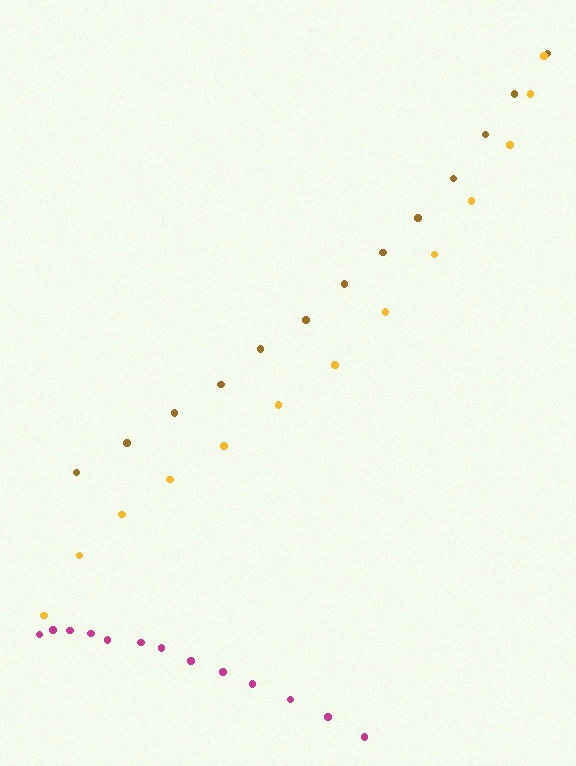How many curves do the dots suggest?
There are 3 distinct paths.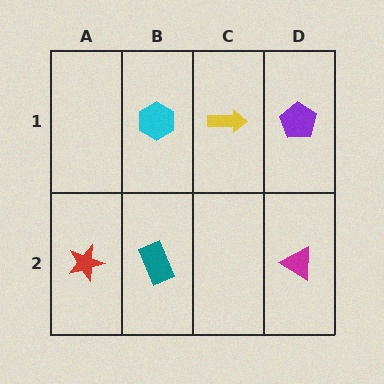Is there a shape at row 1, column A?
No, that cell is empty.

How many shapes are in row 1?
3 shapes.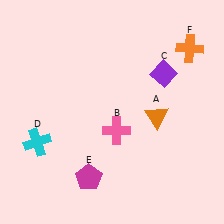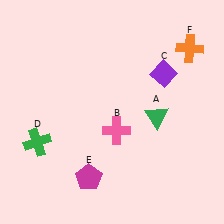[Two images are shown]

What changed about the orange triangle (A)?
In Image 1, A is orange. In Image 2, it changed to green.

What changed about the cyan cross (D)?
In Image 1, D is cyan. In Image 2, it changed to green.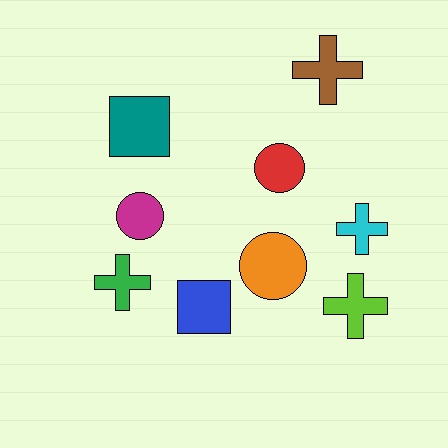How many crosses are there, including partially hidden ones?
There are 4 crosses.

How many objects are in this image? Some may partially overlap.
There are 9 objects.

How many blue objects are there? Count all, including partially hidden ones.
There is 1 blue object.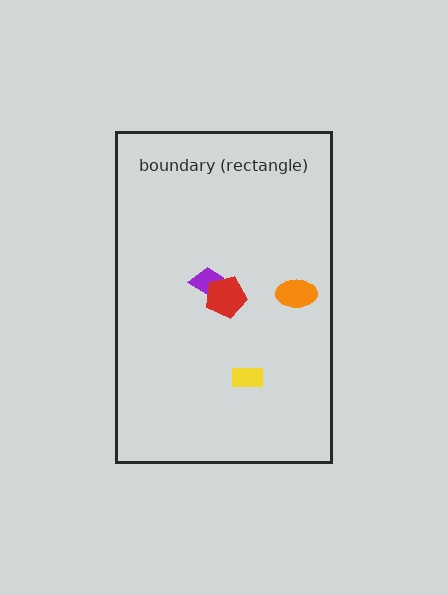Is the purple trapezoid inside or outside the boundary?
Inside.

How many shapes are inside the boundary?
4 inside, 0 outside.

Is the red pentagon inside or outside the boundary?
Inside.